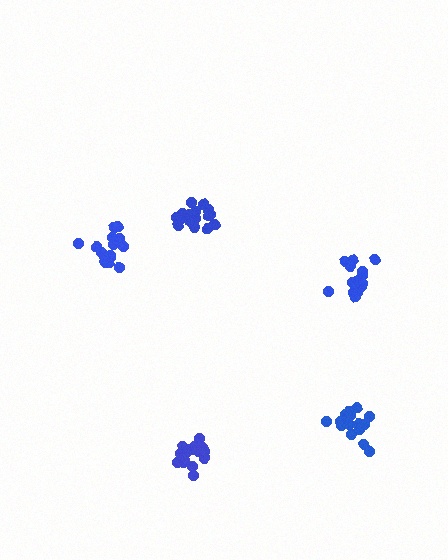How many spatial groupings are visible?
There are 5 spatial groupings.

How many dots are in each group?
Group 1: 19 dots, Group 2: 15 dots, Group 3: 16 dots, Group 4: 18 dots, Group 5: 17 dots (85 total).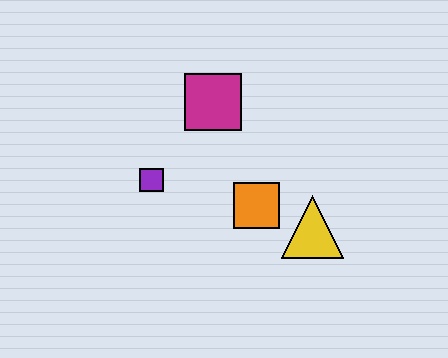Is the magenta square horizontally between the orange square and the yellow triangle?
No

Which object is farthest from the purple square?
The yellow triangle is farthest from the purple square.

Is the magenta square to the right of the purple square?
Yes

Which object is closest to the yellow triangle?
The orange square is closest to the yellow triangle.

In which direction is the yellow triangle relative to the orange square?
The yellow triangle is to the right of the orange square.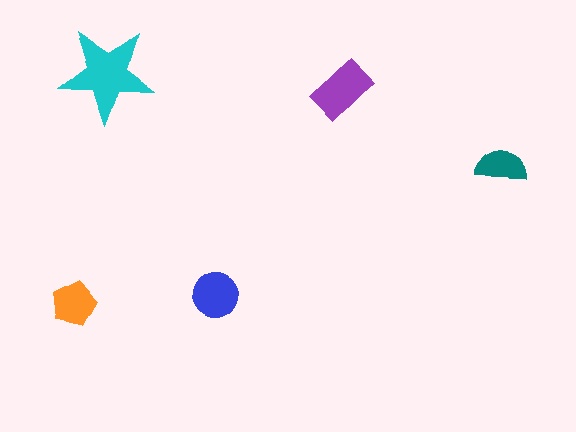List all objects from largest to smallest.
The cyan star, the purple rectangle, the blue circle, the orange pentagon, the teal semicircle.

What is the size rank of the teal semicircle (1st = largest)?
5th.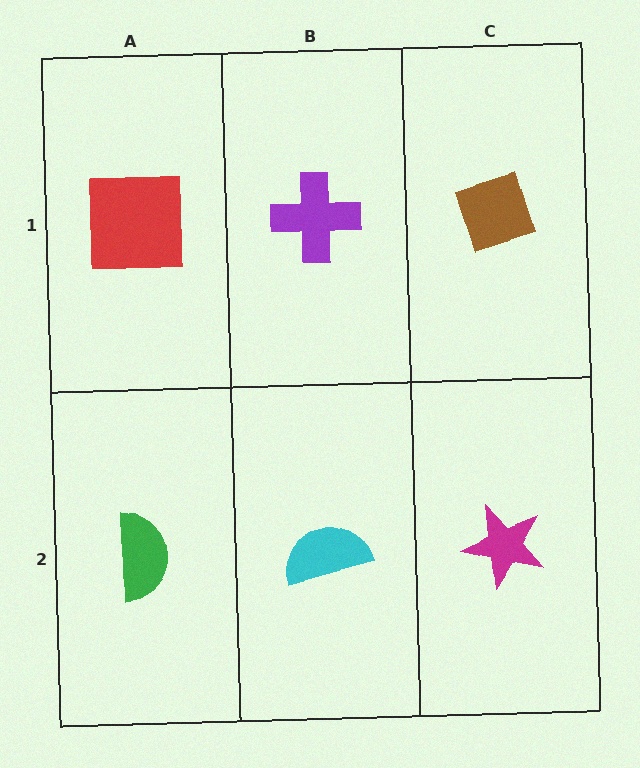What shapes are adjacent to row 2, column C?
A brown diamond (row 1, column C), a cyan semicircle (row 2, column B).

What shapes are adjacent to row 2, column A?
A red square (row 1, column A), a cyan semicircle (row 2, column B).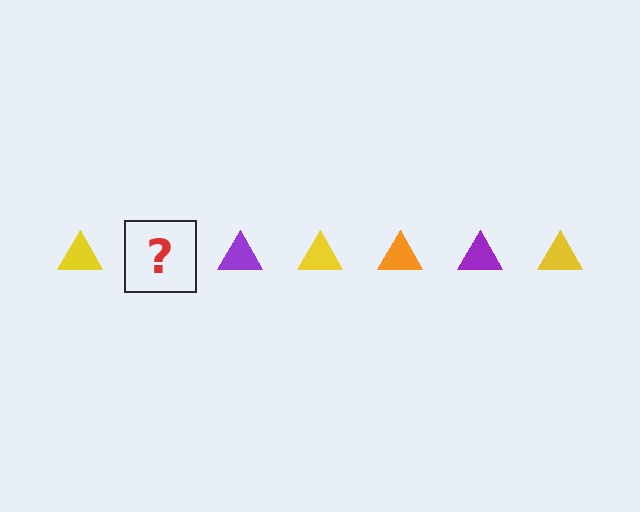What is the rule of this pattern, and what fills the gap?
The rule is that the pattern cycles through yellow, orange, purple triangles. The gap should be filled with an orange triangle.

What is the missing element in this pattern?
The missing element is an orange triangle.